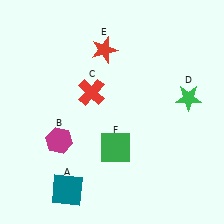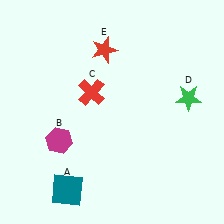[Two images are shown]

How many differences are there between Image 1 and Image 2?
There is 1 difference between the two images.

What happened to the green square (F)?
The green square (F) was removed in Image 2. It was in the bottom-right area of Image 1.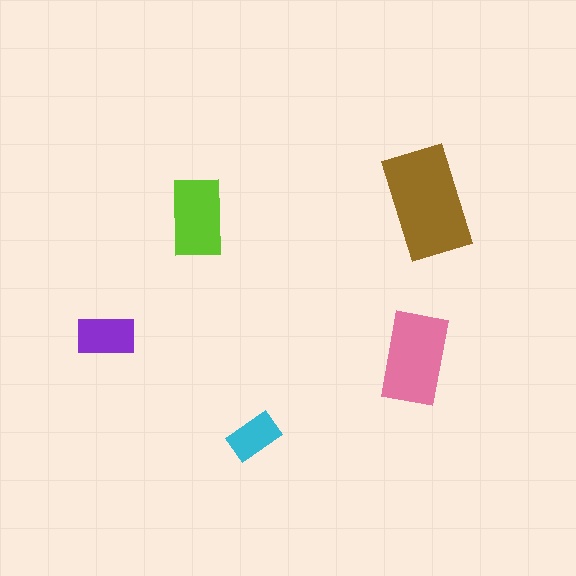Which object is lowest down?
The cyan rectangle is bottommost.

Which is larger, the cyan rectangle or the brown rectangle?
The brown one.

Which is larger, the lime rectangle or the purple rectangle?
The lime one.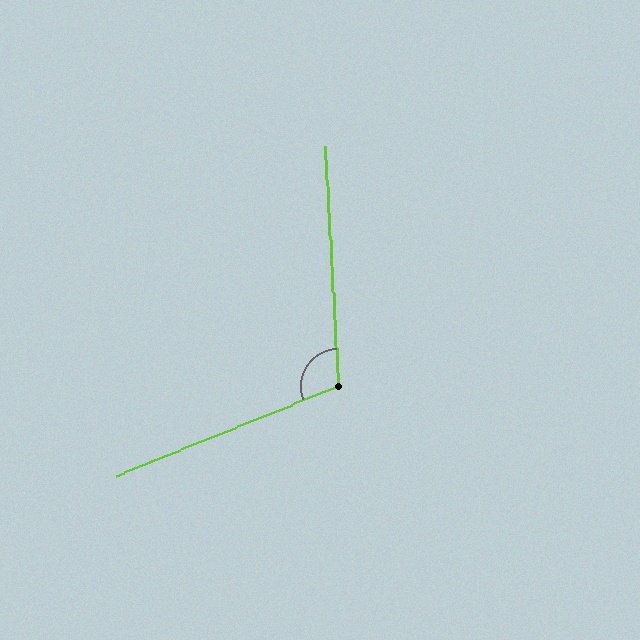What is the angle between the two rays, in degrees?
Approximately 109 degrees.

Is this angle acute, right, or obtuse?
It is obtuse.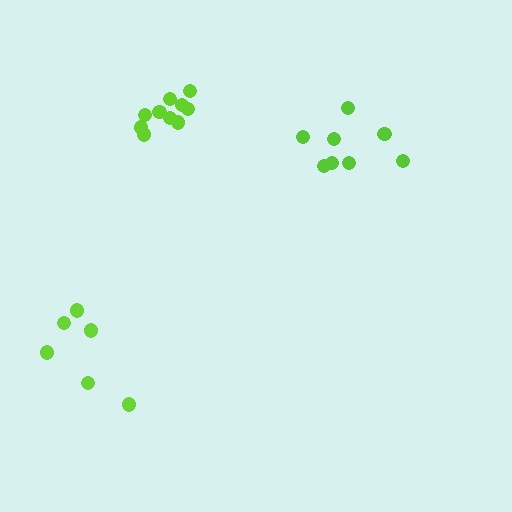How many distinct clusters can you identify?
There are 3 distinct clusters.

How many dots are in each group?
Group 1: 6 dots, Group 2: 8 dots, Group 3: 10 dots (24 total).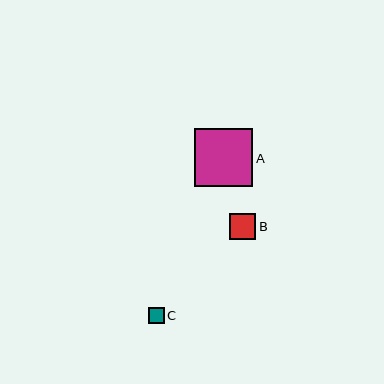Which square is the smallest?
Square C is the smallest with a size of approximately 16 pixels.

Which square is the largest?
Square A is the largest with a size of approximately 58 pixels.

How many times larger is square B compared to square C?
Square B is approximately 1.7 times the size of square C.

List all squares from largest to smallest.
From largest to smallest: A, B, C.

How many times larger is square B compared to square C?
Square B is approximately 1.7 times the size of square C.